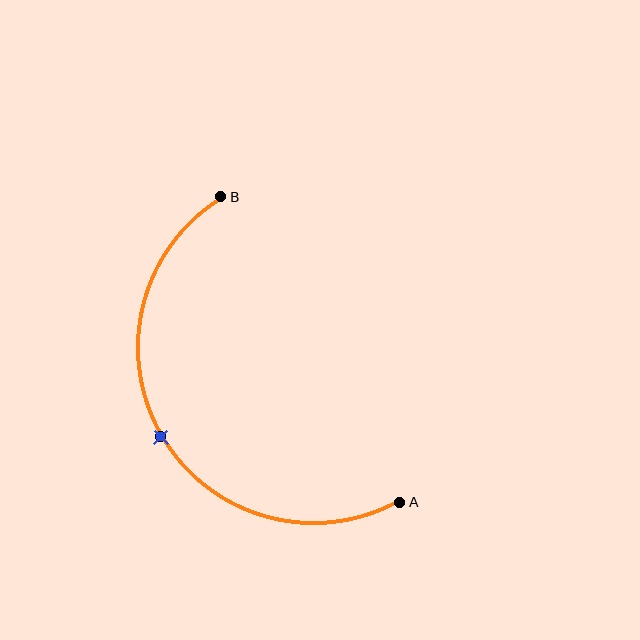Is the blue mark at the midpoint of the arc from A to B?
Yes. The blue mark lies on the arc at equal arc-length from both A and B — it is the arc midpoint.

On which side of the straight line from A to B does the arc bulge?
The arc bulges to the left of the straight line connecting A and B.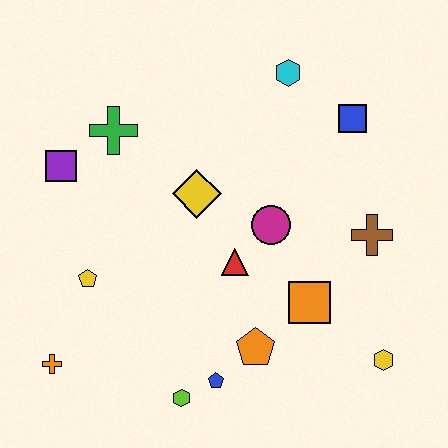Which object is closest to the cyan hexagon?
The blue square is closest to the cyan hexagon.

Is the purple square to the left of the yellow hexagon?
Yes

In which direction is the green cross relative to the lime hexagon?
The green cross is above the lime hexagon.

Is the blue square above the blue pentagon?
Yes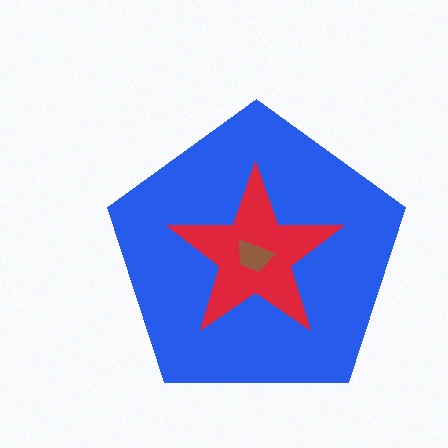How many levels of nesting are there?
3.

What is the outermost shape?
The blue pentagon.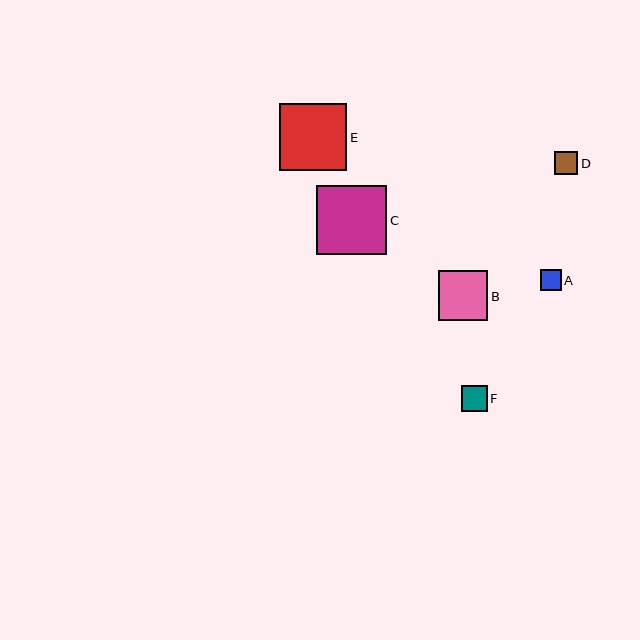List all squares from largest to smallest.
From largest to smallest: C, E, B, F, D, A.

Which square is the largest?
Square C is the largest with a size of approximately 70 pixels.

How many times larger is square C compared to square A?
Square C is approximately 3.4 times the size of square A.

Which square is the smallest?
Square A is the smallest with a size of approximately 21 pixels.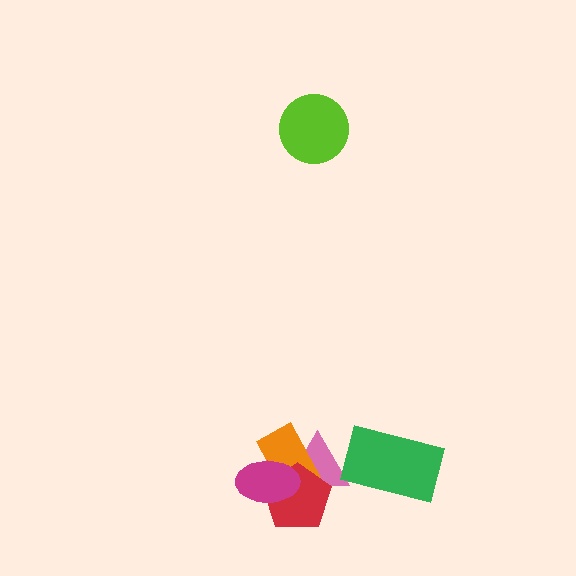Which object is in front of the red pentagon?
The magenta ellipse is in front of the red pentagon.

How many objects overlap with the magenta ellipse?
3 objects overlap with the magenta ellipse.